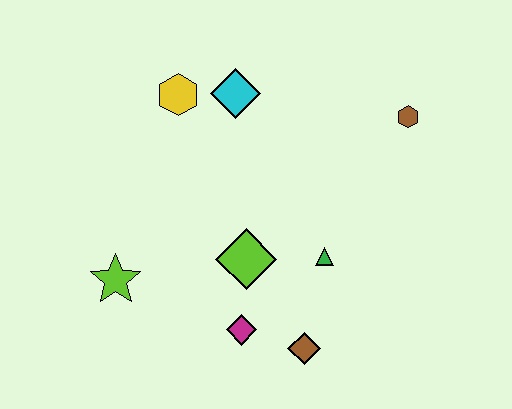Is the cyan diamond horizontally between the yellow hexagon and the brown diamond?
Yes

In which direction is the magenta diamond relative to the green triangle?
The magenta diamond is to the left of the green triangle.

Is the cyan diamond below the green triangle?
No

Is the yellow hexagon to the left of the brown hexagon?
Yes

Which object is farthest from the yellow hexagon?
The brown diamond is farthest from the yellow hexagon.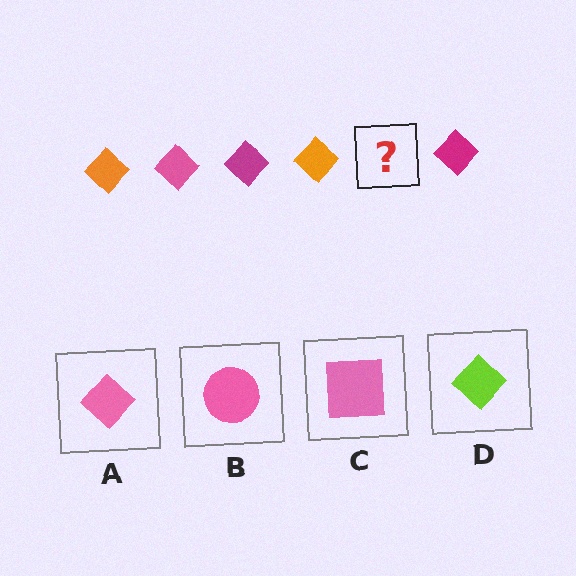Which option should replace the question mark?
Option A.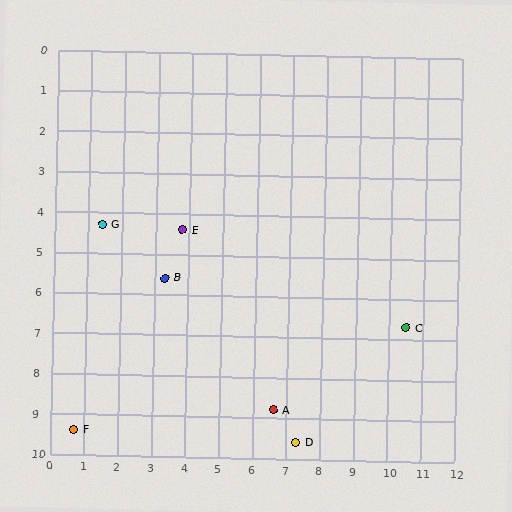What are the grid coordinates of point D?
Point D is at approximately (7.3, 9.6).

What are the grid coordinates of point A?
Point A is at approximately (6.6, 8.8).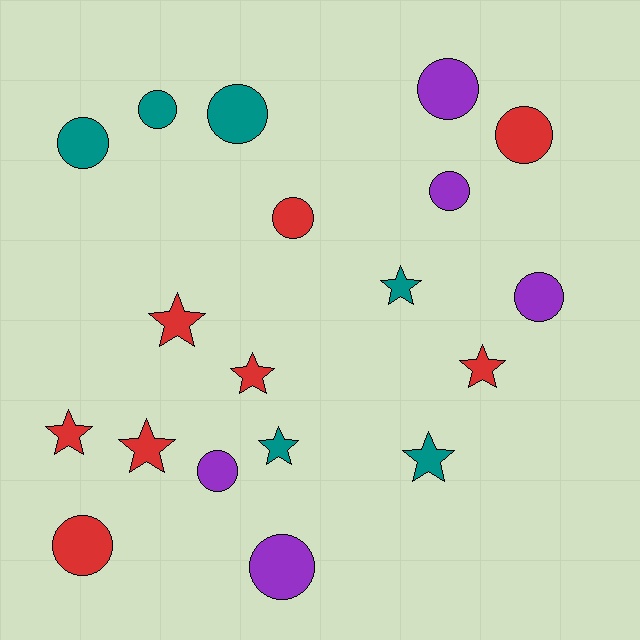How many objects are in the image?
There are 19 objects.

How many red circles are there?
There are 3 red circles.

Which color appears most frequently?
Red, with 8 objects.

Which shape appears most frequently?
Circle, with 11 objects.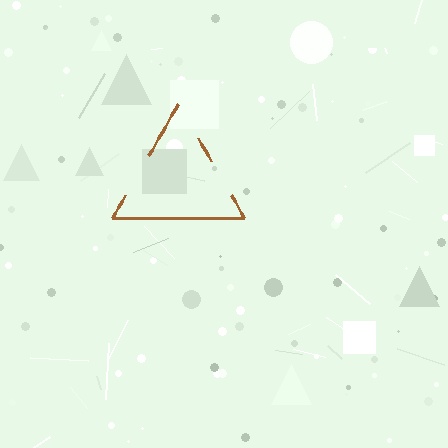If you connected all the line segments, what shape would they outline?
They would outline a triangle.